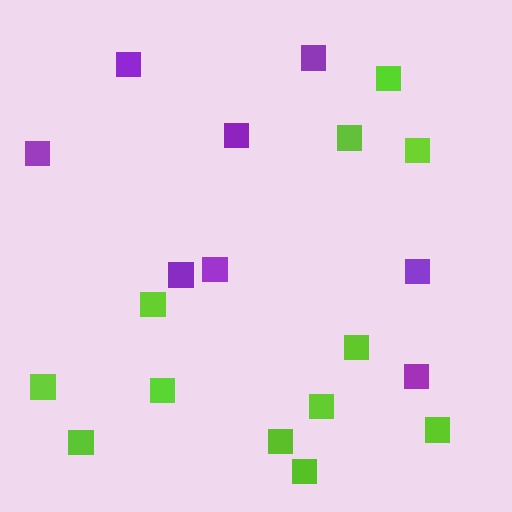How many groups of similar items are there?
There are 2 groups: one group of purple squares (8) and one group of lime squares (12).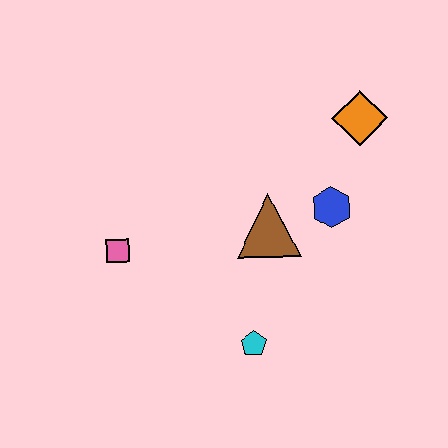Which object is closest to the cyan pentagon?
The brown triangle is closest to the cyan pentagon.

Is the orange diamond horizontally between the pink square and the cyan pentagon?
No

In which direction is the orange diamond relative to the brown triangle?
The orange diamond is above the brown triangle.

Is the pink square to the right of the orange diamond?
No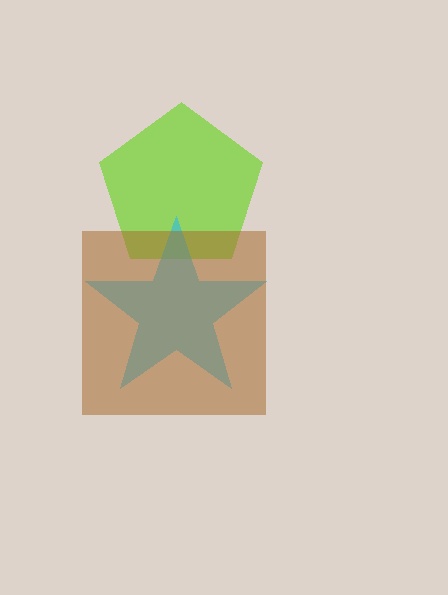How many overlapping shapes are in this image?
There are 3 overlapping shapes in the image.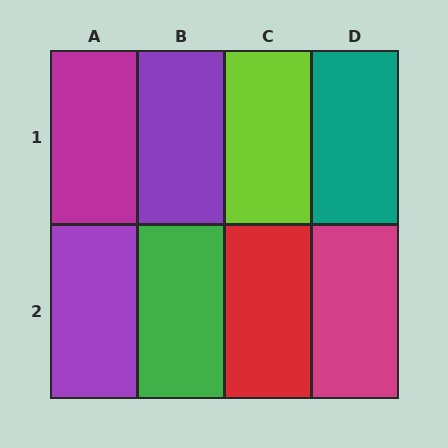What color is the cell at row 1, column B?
Purple.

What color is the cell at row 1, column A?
Magenta.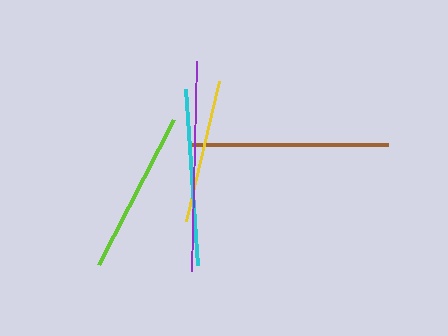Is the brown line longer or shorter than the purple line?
The purple line is longer than the brown line.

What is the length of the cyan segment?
The cyan segment is approximately 177 pixels long.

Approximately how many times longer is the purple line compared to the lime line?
The purple line is approximately 1.3 times the length of the lime line.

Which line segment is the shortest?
The yellow line is the shortest at approximately 144 pixels.